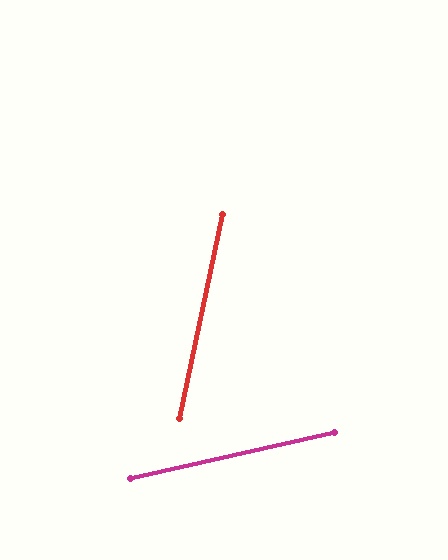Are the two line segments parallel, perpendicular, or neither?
Neither parallel nor perpendicular — they differ by about 66°.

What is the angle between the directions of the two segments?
Approximately 66 degrees.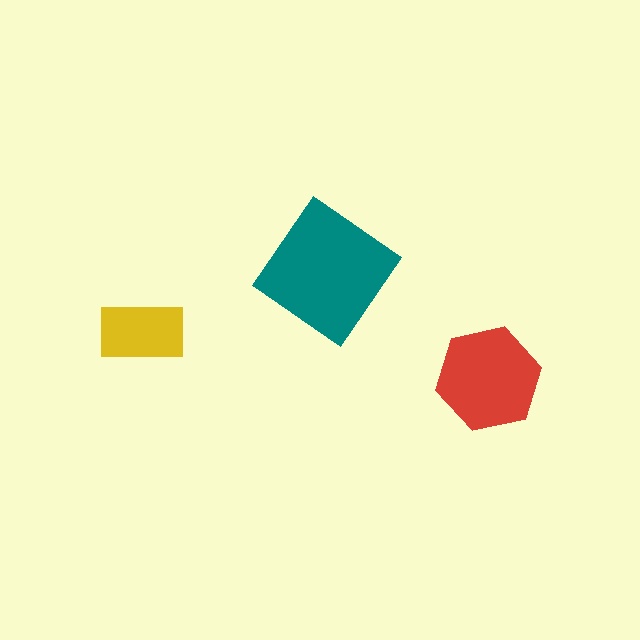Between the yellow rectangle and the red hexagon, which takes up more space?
The red hexagon.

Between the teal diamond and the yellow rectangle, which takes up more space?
The teal diamond.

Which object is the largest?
The teal diamond.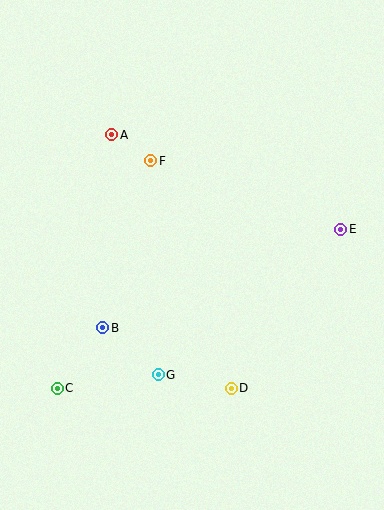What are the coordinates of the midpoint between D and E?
The midpoint between D and E is at (286, 309).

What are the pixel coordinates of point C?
Point C is at (57, 388).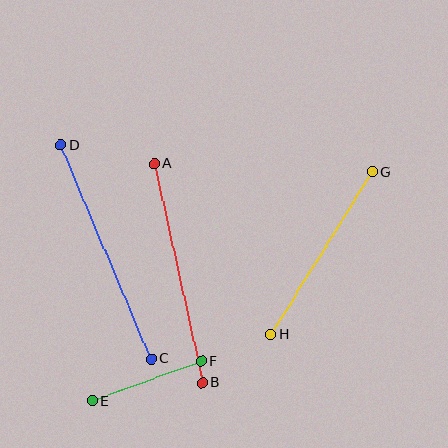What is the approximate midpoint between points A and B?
The midpoint is at approximately (178, 273) pixels.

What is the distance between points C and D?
The distance is approximately 232 pixels.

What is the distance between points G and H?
The distance is approximately 192 pixels.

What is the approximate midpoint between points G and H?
The midpoint is at approximately (322, 253) pixels.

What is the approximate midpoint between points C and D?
The midpoint is at approximately (106, 252) pixels.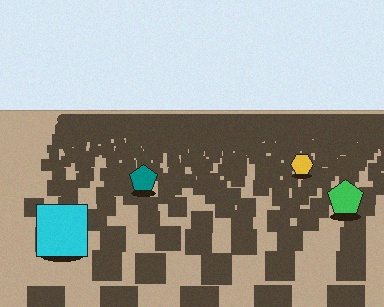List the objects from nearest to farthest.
From nearest to farthest: the cyan square, the green pentagon, the teal pentagon, the yellow hexagon.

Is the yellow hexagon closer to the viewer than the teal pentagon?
No. The teal pentagon is closer — you can tell from the texture gradient: the ground texture is coarser near it.